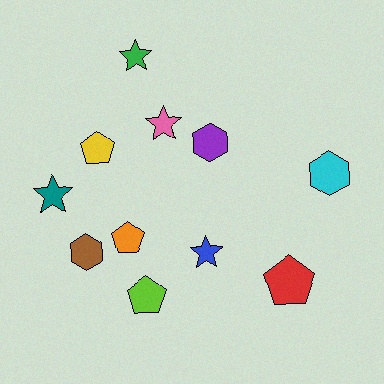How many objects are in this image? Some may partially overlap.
There are 11 objects.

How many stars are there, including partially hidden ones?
There are 4 stars.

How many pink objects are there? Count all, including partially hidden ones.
There is 1 pink object.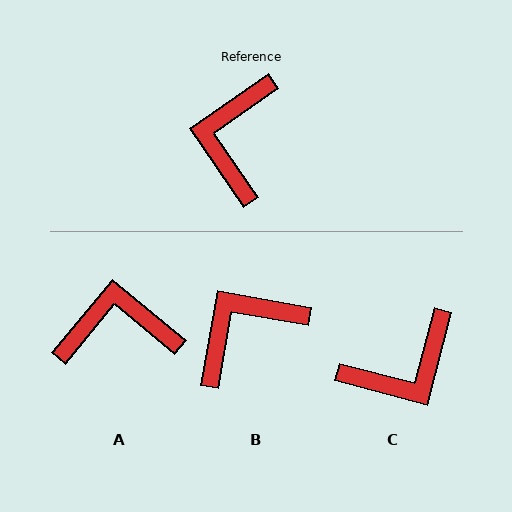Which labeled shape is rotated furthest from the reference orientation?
C, about 131 degrees away.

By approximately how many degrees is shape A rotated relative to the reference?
Approximately 74 degrees clockwise.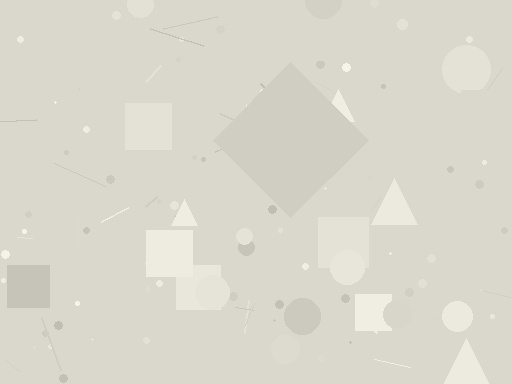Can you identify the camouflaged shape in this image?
The camouflaged shape is a diamond.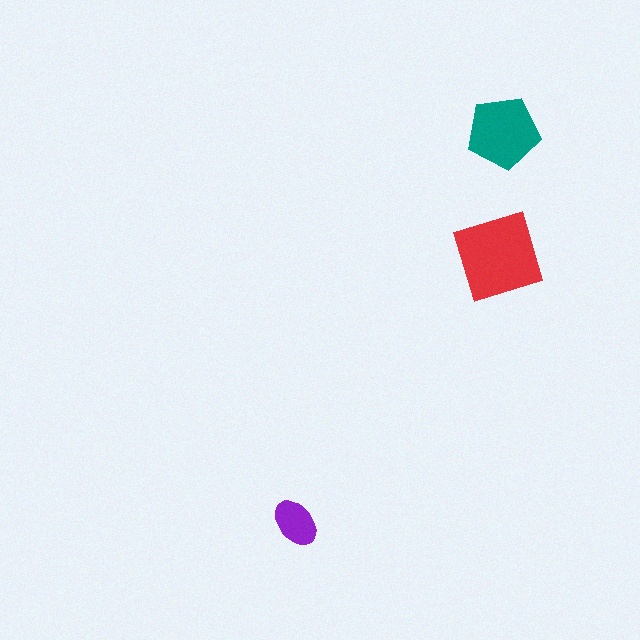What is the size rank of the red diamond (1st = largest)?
1st.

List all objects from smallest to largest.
The purple ellipse, the teal pentagon, the red diamond.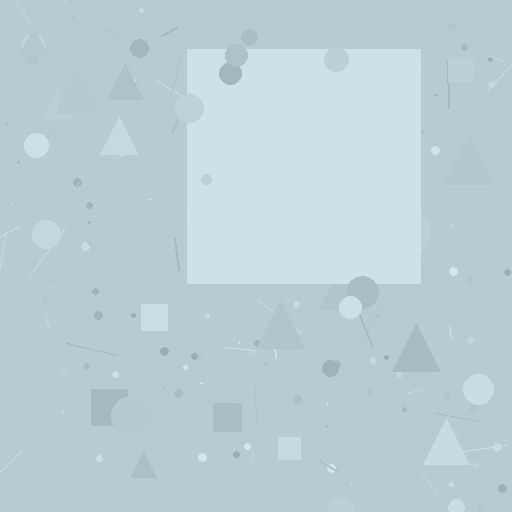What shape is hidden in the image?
A square is hidden in the image.